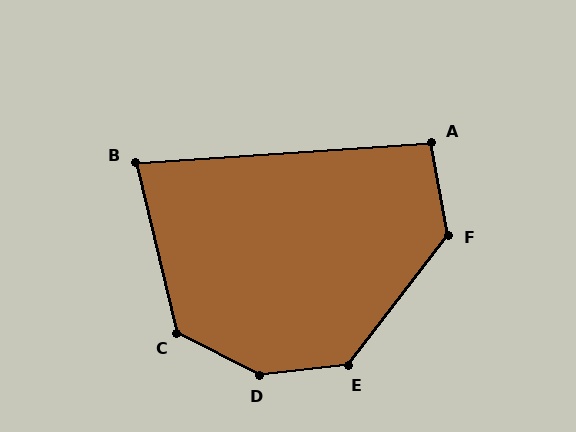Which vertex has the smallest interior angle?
B, at approximately 80 degrees.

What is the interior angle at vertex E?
Approximately 133 degrees (obtuse).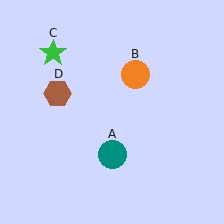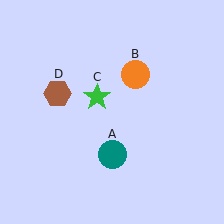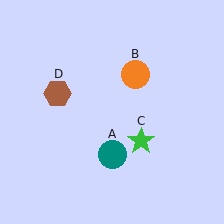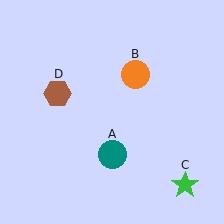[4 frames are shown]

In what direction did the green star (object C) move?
The green star (object C) moved down and to the right.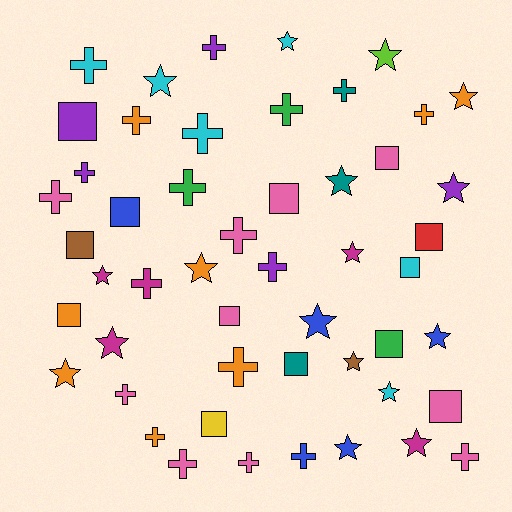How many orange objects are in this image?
There are 8 orange objects.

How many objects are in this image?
There are 50 objects.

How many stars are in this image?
There are 17 stars.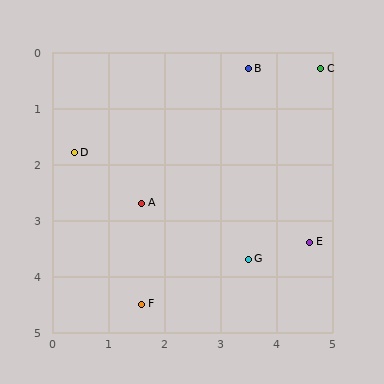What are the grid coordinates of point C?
Point C is at approximately (4.8, 0.3).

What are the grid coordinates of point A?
Point A is at approximately (1.6, 2.7).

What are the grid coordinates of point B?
Point B is at approximately (3.5, 0.3).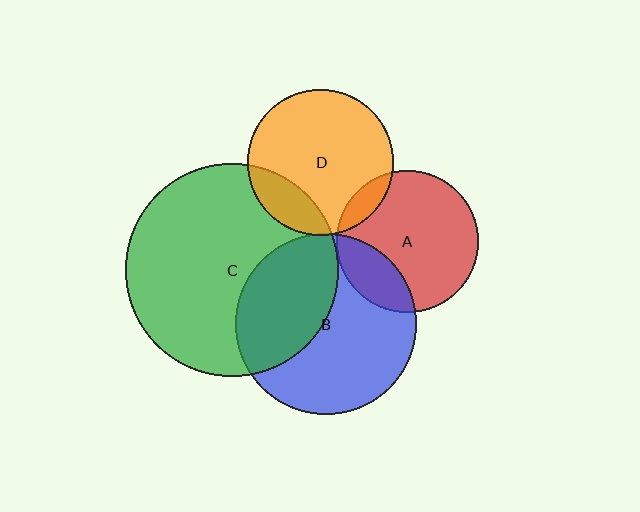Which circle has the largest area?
Circle C (green).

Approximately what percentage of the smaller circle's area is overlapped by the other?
Approximately 20%.